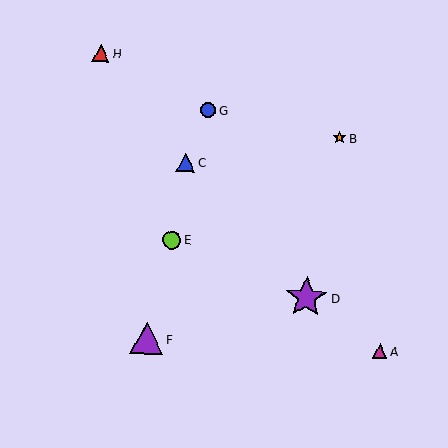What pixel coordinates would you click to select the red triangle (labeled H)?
Click at (101, 53) to select the red triangle H.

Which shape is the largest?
The purple star (labeled D) is the largest.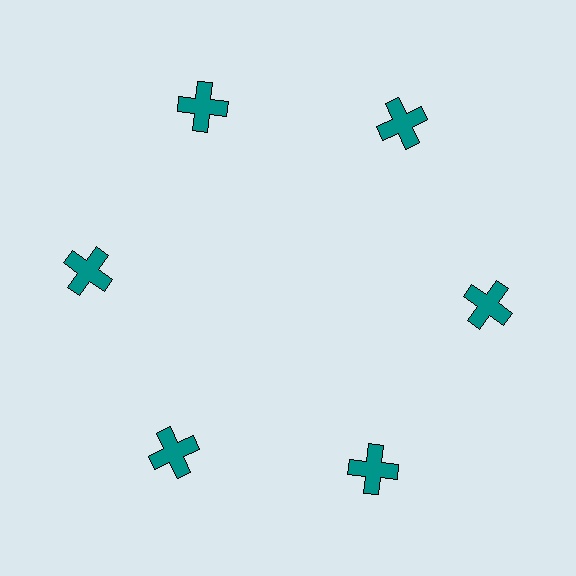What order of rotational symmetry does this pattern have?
This pattern has 6-fold rotational symmetry.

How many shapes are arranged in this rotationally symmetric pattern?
There are 6 shapes, arranged in 6 groups of 1.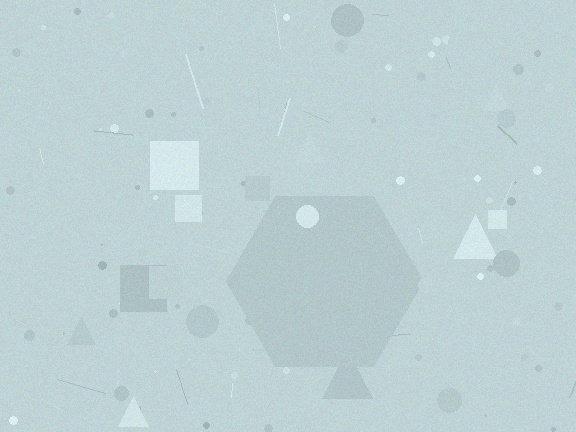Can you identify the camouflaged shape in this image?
The camouflaged shape is a hexagon.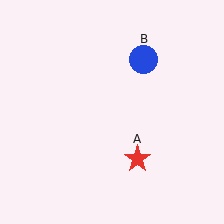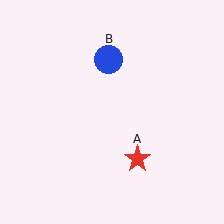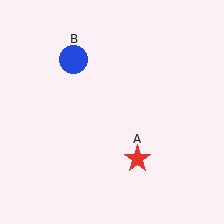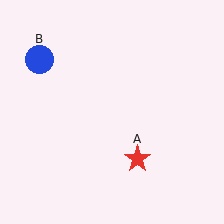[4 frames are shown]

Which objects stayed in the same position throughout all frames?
Red star (object A) remained stationary.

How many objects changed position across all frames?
1 object changed position: blue circle (object B).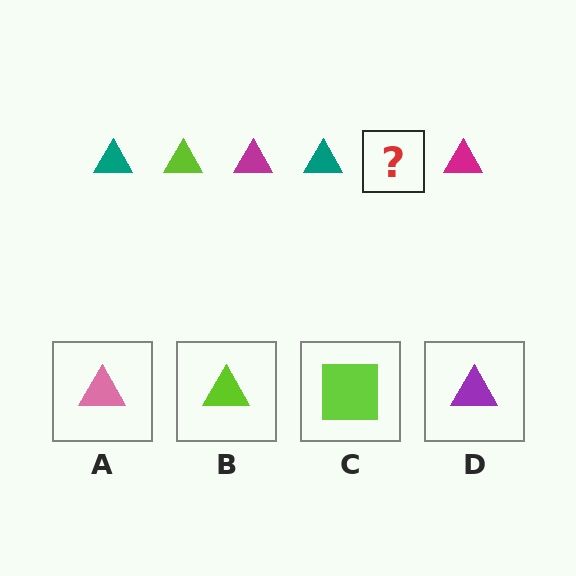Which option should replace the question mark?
Option B.